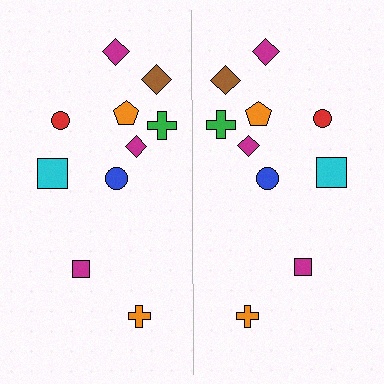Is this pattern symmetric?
Yes, this pattern has bilateral (reflection) symmetry.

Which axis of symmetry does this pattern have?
The pattern has a vertical axis of symmetry running through the center of the image.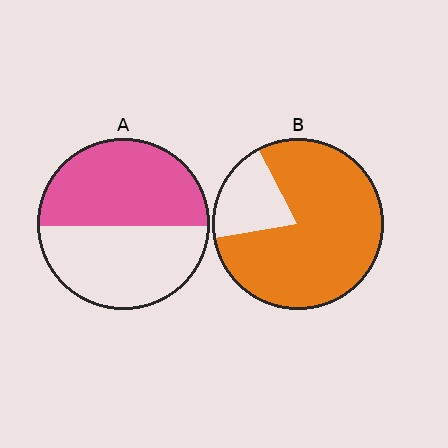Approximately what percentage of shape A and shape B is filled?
A is approximately 50% and B is approximately 80%.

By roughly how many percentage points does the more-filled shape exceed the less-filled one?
By roughly 30 percentage points (B over A).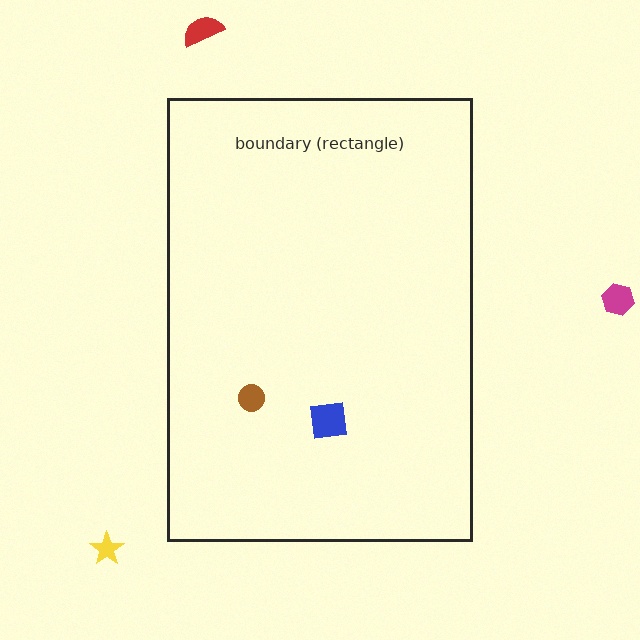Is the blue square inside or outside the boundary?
Inside.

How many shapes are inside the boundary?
2 inside, 3 outside.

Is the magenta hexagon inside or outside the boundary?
Outside.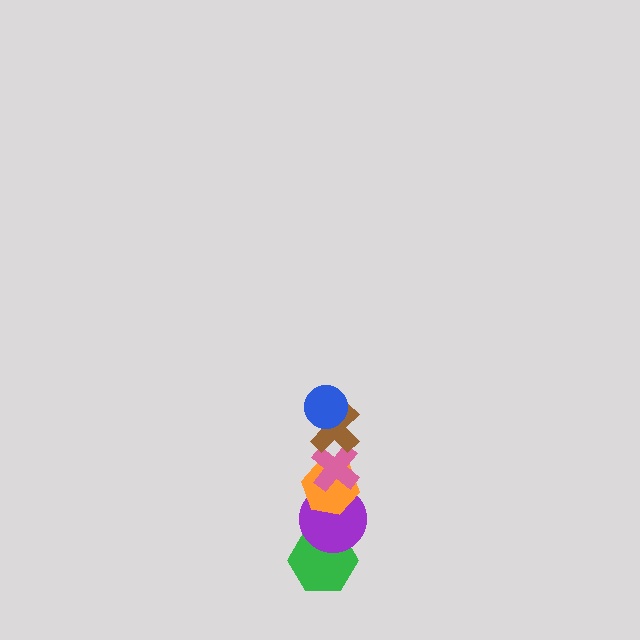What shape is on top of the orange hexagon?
The pink cross is on top of the orange hexagon.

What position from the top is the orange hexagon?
The orange hexagon is 4th from the top.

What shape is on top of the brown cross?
The blue circle is on top of the brown cross.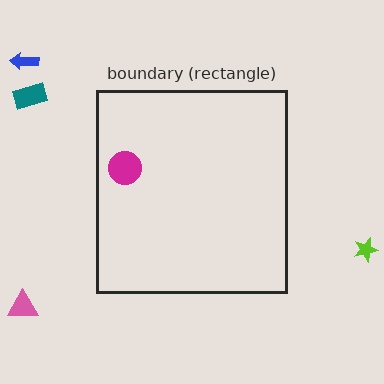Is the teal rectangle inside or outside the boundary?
Outside.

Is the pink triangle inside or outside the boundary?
Outside.